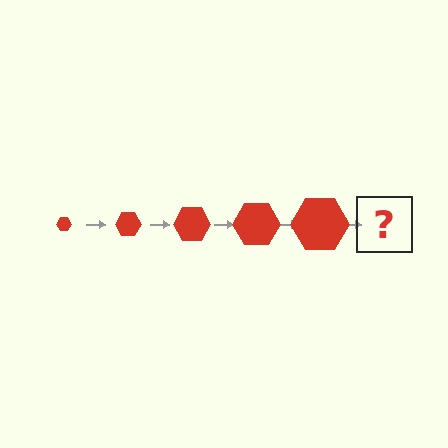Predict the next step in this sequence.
The next step is a red hexagon, larger than the previous one.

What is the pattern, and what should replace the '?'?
The pattern is that the hexagon gets progressively larger each step. The '?' should be a red hexagon, larger than the previous one.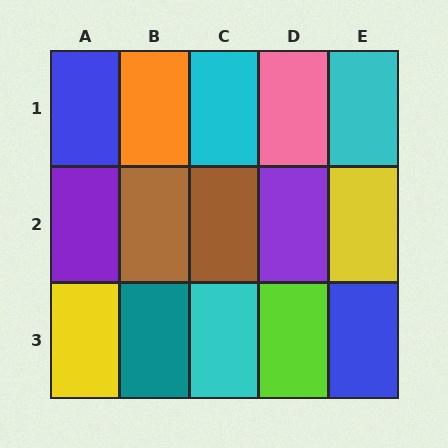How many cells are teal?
1 cell is teal.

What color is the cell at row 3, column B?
Teal.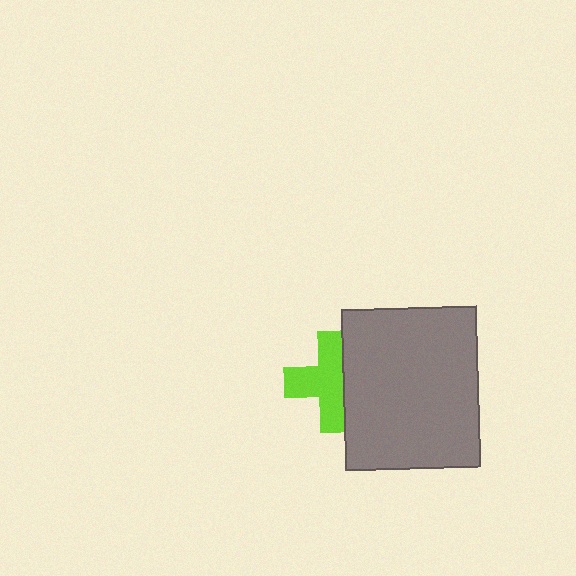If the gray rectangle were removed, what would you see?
You would see the complete lime cross.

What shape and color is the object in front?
The object in front is a gray rectangle.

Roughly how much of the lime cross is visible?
About half of it is visible (roughly 65%).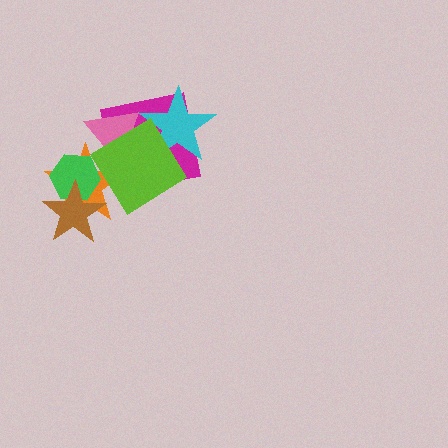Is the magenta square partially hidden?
Yes, it is partially covered by another shape.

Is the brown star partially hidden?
No, no other shape covers it.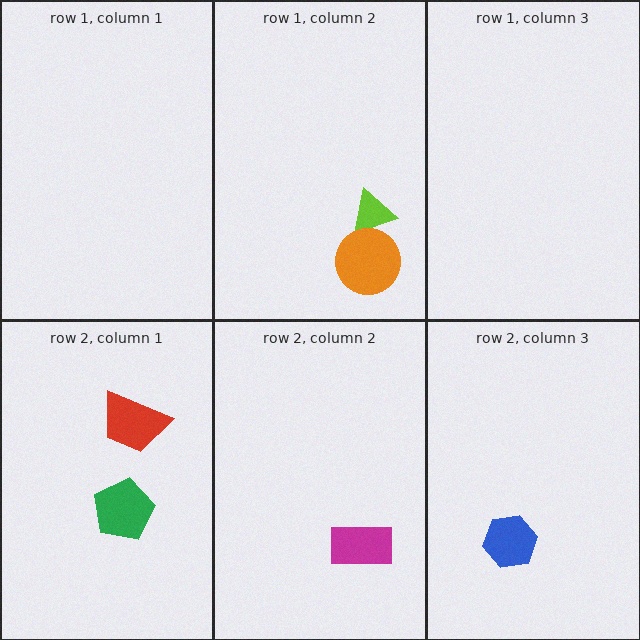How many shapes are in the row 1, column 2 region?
2.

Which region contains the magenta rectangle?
The row 2, column 2 region.